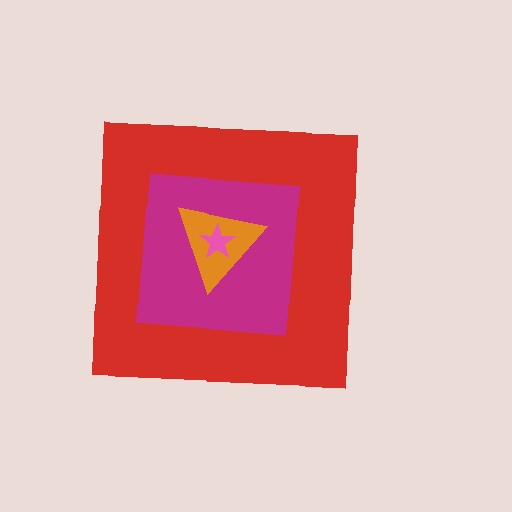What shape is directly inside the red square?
The magenta square.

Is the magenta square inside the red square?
Yes.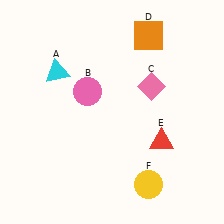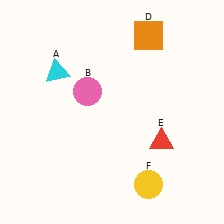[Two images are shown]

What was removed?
The pink diamond (C) was removed in Image 2.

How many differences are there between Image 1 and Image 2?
There is 1 difference between the two images.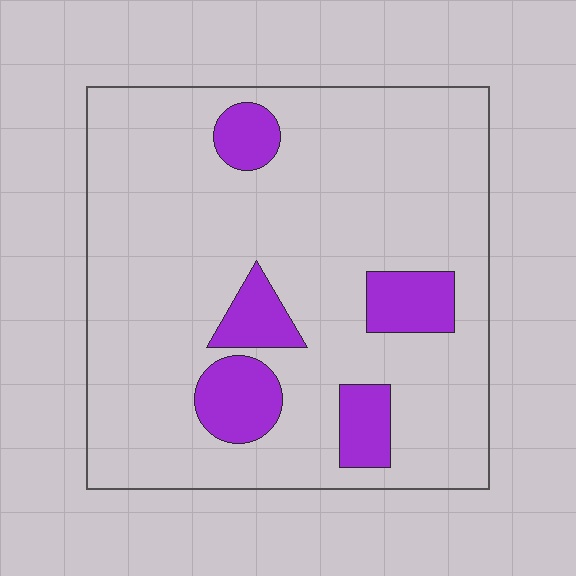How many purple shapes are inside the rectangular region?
5.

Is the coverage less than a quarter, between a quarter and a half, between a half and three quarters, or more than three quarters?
Less than a quarter.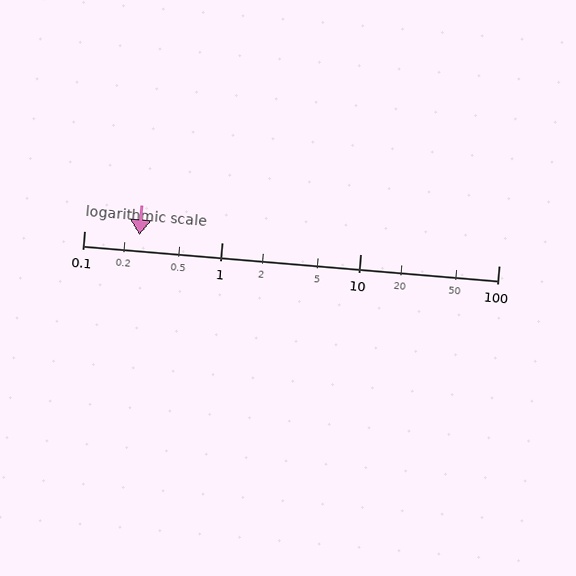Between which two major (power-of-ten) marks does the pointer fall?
The pointer is between 0.1 and 1.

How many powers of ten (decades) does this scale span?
The scale spans 3 decades, from 0.1 to 100.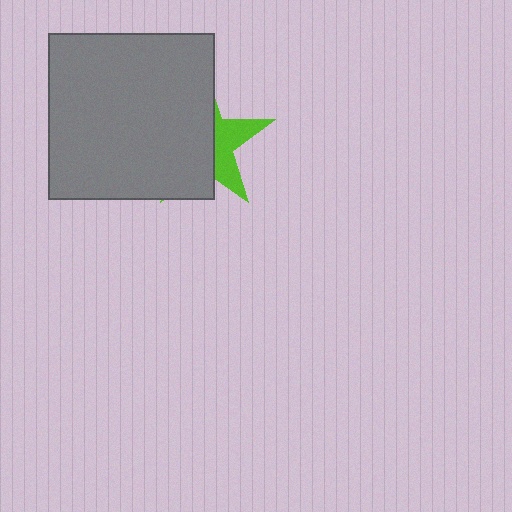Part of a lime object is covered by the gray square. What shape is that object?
It is a star.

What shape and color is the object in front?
The object in front is a gray square.